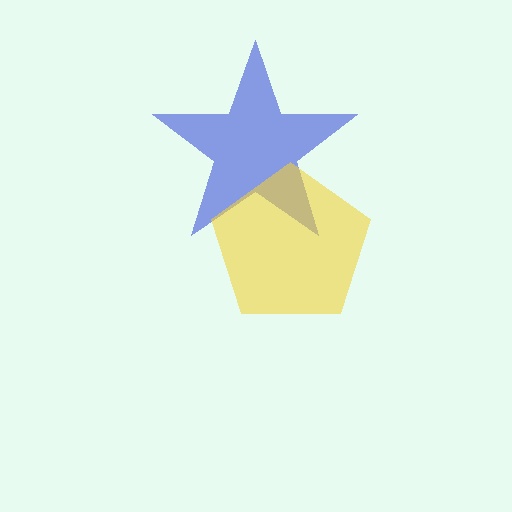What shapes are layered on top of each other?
The layered shapes are: a blue star, a yellow pentagon.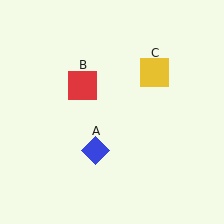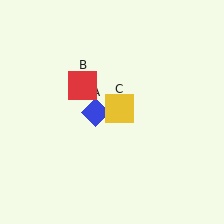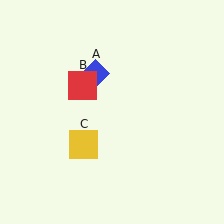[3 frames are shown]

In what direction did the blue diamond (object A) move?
The blue diamond (object A) moved up.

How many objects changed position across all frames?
2 objects changed position: blue diamond (object A), yellow square (object C).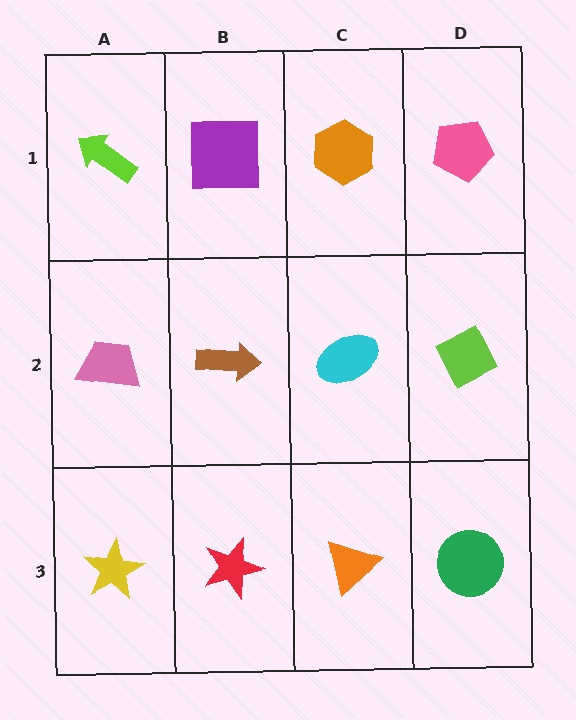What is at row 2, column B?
A brown arrow.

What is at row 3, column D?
A green circle.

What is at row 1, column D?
A pink pentagon.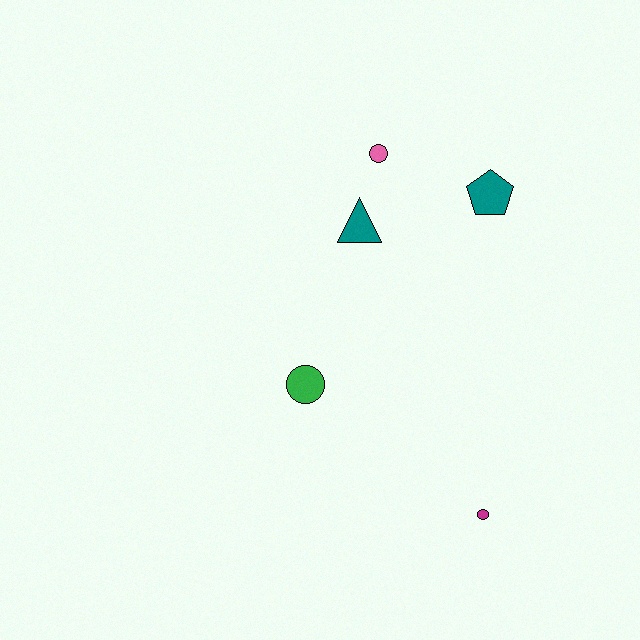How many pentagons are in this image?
There is 1 pentagon.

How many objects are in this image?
There are 5 objects.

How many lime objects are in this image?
There are no lime objects.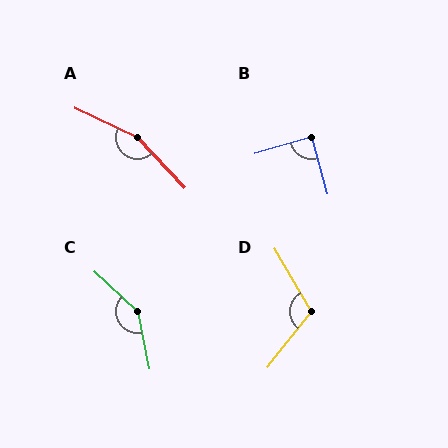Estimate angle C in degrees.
Approximately 144 degrees.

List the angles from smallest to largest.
B (88°), D (111°), C (144°), A (159°).